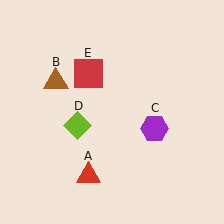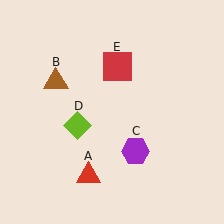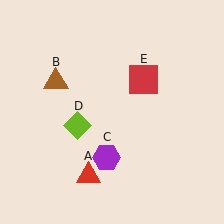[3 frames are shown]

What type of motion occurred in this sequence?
The purple hexagon (object C), red square (object E) rotated clockwise around the center of the scene.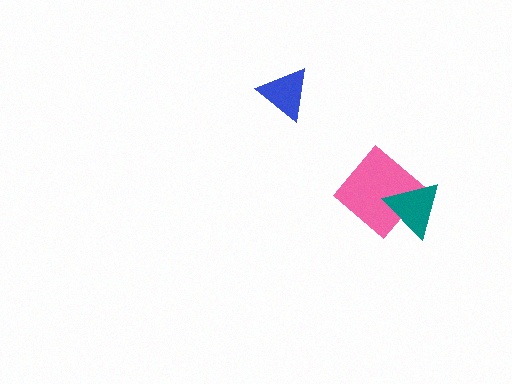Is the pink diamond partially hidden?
Yes, it is partially covered by another shape.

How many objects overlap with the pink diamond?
1 object overlaps with the pink diamond.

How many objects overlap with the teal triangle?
1 object overlaps with the teal triangle.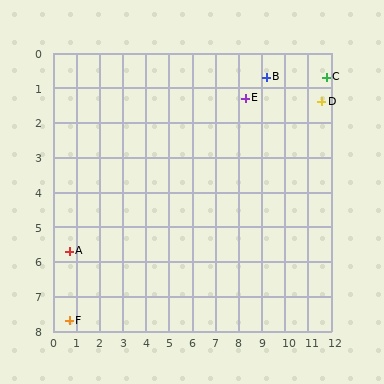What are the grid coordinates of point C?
Point C is at approximately (11.8, 0.7).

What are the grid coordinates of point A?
Point A is at approximately (0.7, 5.7).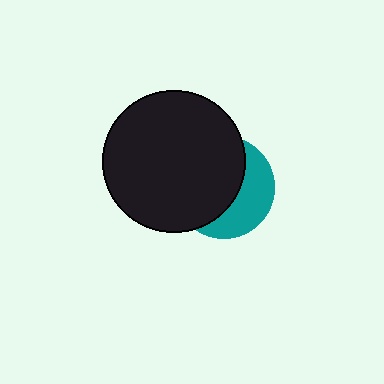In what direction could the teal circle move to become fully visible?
The teal circle could move right. That would shift it out from behind the black circle entirely.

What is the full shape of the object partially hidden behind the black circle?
The partially hidden object is a teal circle.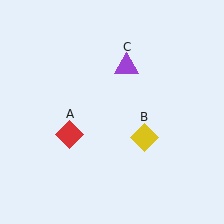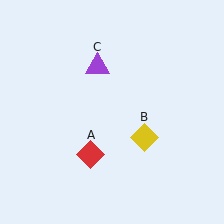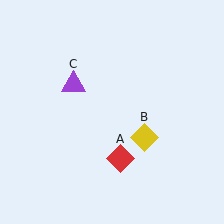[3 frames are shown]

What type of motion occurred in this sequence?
The red diamond (object A), purple triangle (object C) rotated counterclockwise around the center of the scene.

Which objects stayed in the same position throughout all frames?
Yellow diamond (object B) remained stationary.